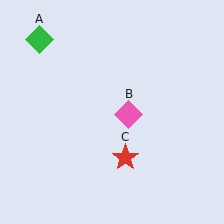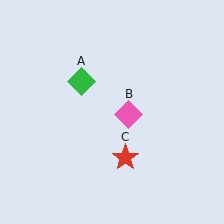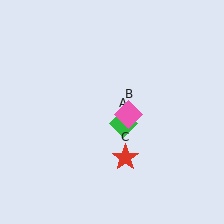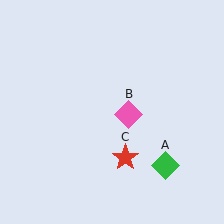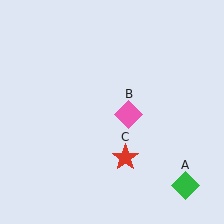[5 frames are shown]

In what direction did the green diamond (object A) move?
The green diamond (object A) moved down and to the right.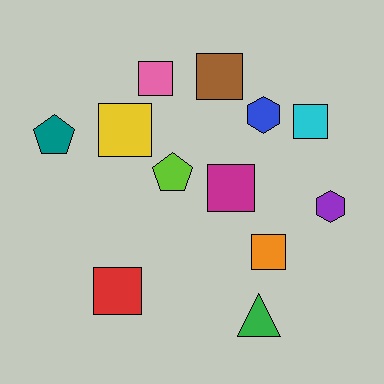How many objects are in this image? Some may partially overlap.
There are 12 objects.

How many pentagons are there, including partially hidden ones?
There are 2 pentagons.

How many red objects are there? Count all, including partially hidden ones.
There is 1 red object.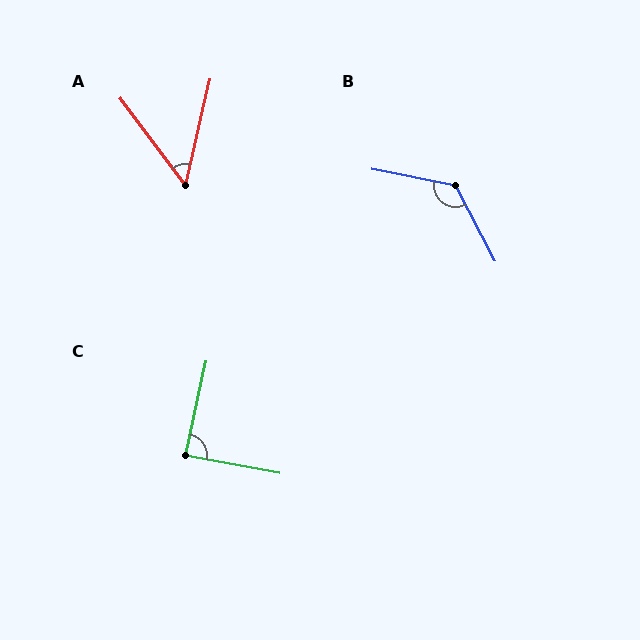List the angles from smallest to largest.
A (50°), C (89°), B (128°).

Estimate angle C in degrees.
Approximately 89 degrees.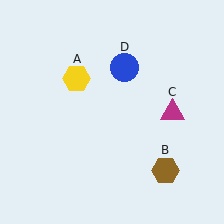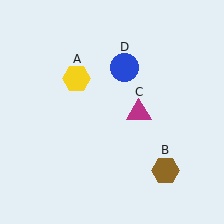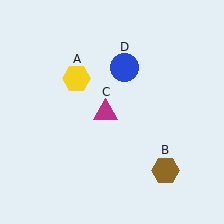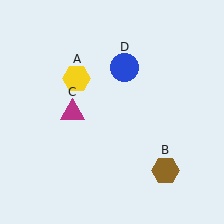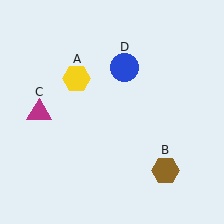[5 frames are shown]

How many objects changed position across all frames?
1 object changed position: magenta triangle (object C).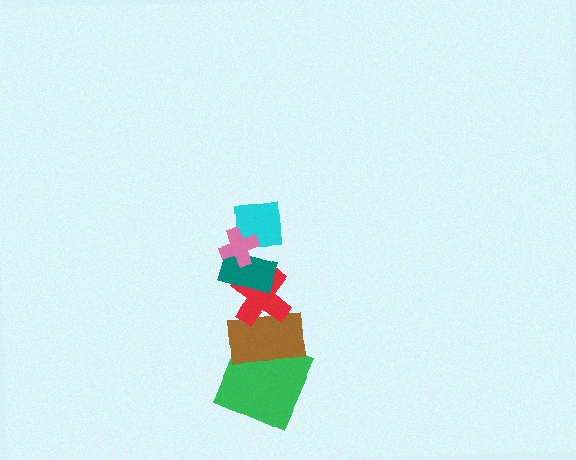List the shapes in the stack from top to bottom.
From top to bottom: the pink cross, the cyan square, the teal rectangle, the red cross, the brown rectangle, the green square.